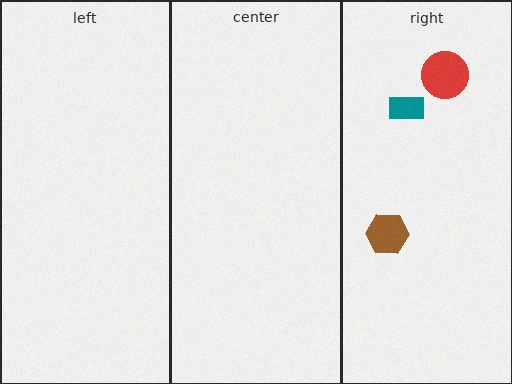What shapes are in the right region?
The teal rectangle, the brown hexagon, the red circle.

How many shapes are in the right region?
3.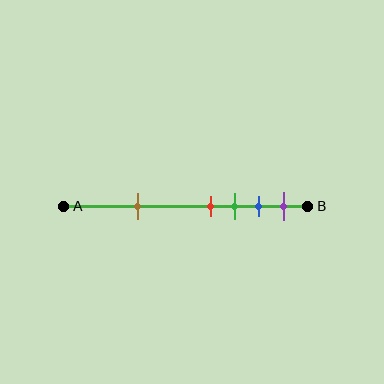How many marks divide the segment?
There are 5 marks dividing the segment.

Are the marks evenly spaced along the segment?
No, the marks are not evenly spaced.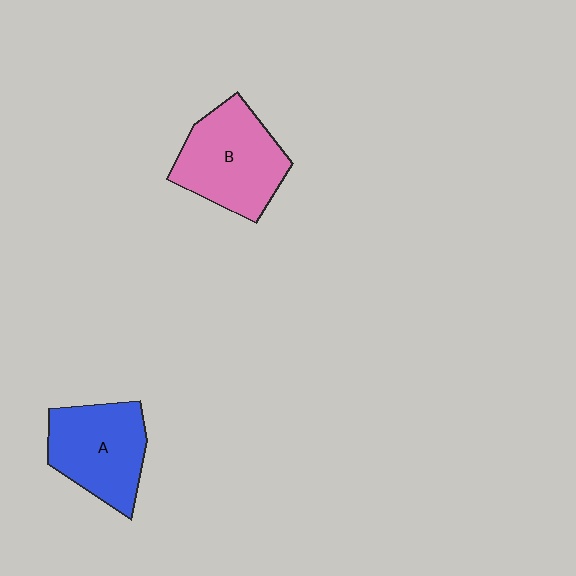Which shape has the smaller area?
Shape A (blue).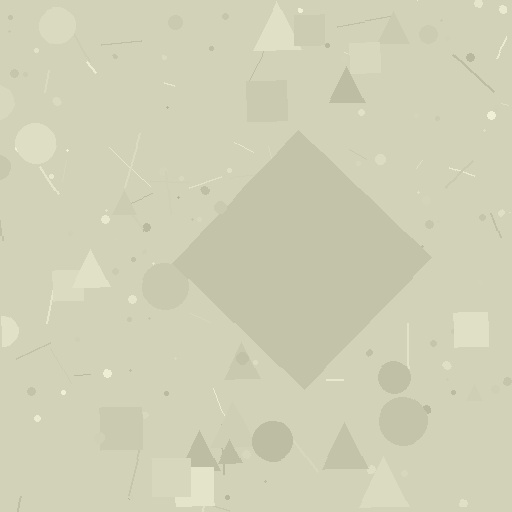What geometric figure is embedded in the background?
A diamond is embedded in the background.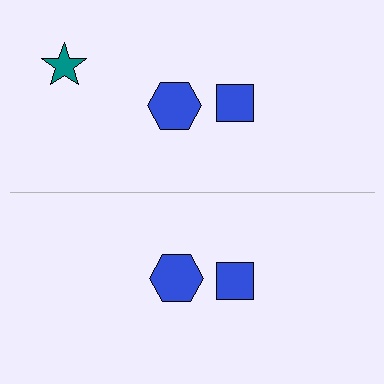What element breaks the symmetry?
A teal star is missing from the bottom side.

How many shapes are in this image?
There are 5 shapes in this image.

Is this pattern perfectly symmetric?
No, the pattern is not perfectly symmetric. A teal star is missing from the bottom side.